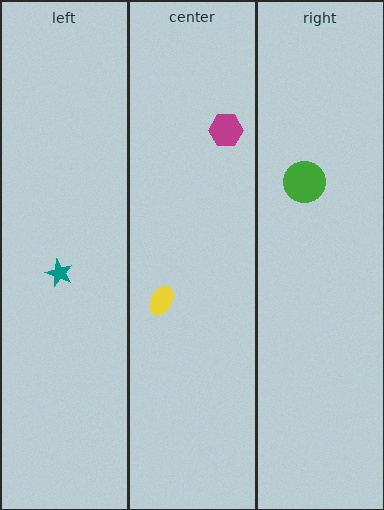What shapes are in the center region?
The yellow ellipse, the magenta hexagon.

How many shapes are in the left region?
1.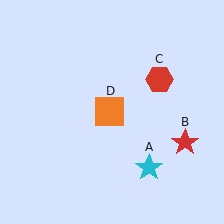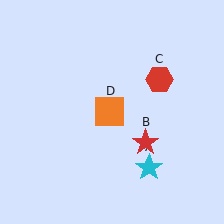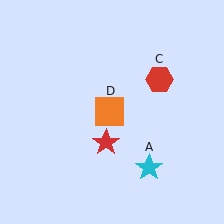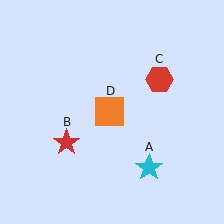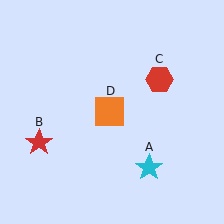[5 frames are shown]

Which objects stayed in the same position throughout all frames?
Cyan star (object A) and red hexagon (object C) and orange square (object D) remained stationary.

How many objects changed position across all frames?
1 object changed position: red star (object B).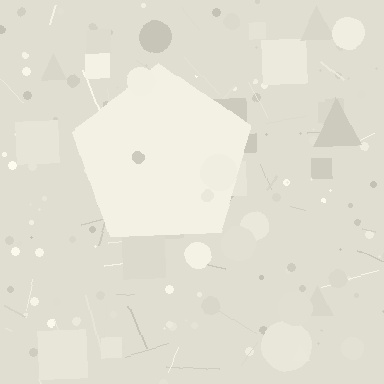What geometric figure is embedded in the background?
A pentagon is embedded in the background.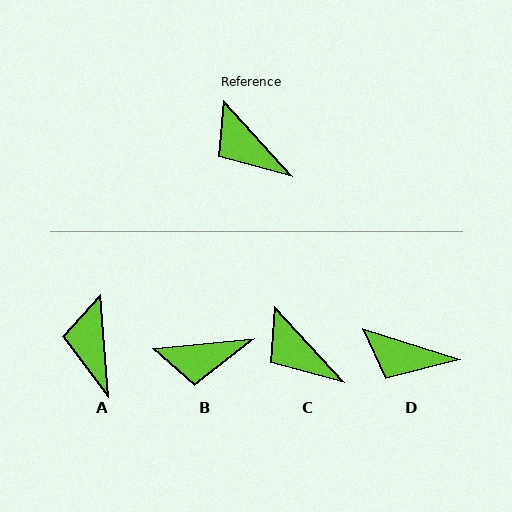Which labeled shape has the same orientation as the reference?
C.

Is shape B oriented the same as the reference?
No, it is off by about 53 degrees.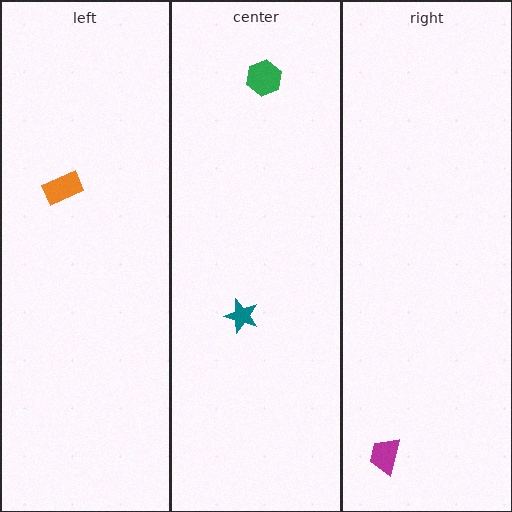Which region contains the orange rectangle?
The left region.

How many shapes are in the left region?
1.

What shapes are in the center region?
The teal star, the green hexagon.